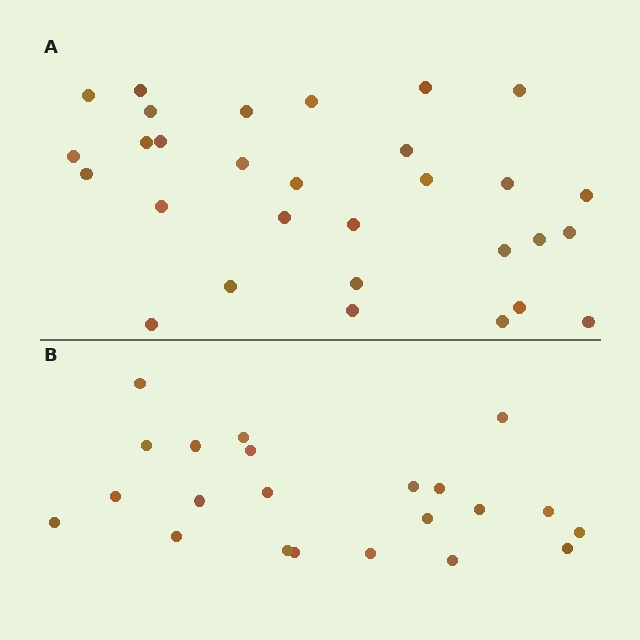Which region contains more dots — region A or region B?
Region A (the top region) has more dots.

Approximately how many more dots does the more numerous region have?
Region A has roughly 8 or so more dots than region B.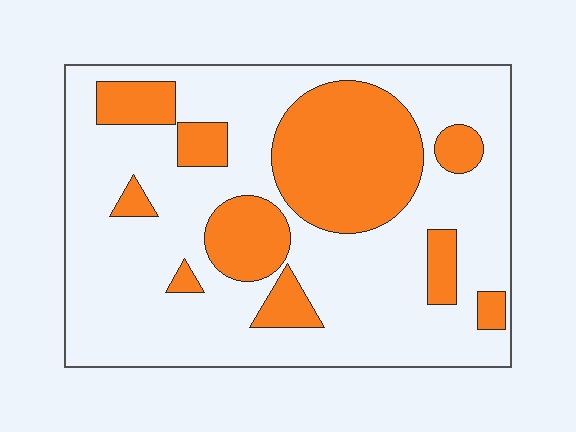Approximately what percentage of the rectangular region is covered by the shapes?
Approximately 30%.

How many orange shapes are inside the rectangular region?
10.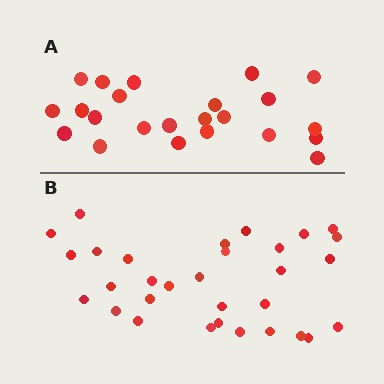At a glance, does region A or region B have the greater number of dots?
Region B (the bottom region) has more dots.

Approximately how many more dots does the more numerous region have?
Region B has roughly 8 or so more dots than region A.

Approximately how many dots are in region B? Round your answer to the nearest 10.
About 30 dots. (The exact count is 31, which rounds to 30.)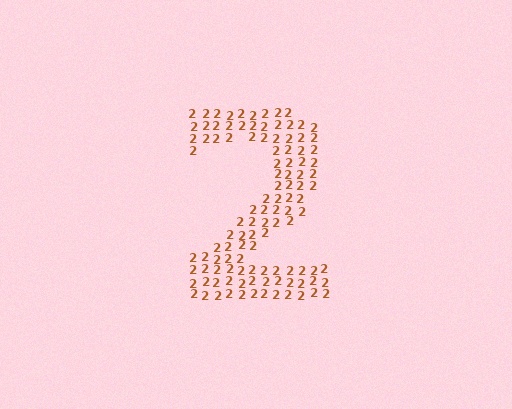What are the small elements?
The small elements are digit 2's.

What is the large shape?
The large shape is the digit 2.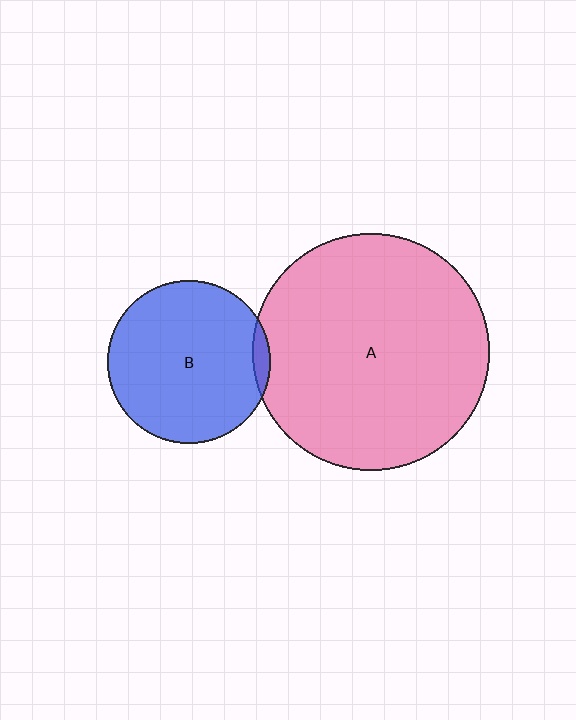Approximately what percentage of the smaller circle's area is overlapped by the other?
Approximately 5%.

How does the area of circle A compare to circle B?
Approximately 2.1 times.